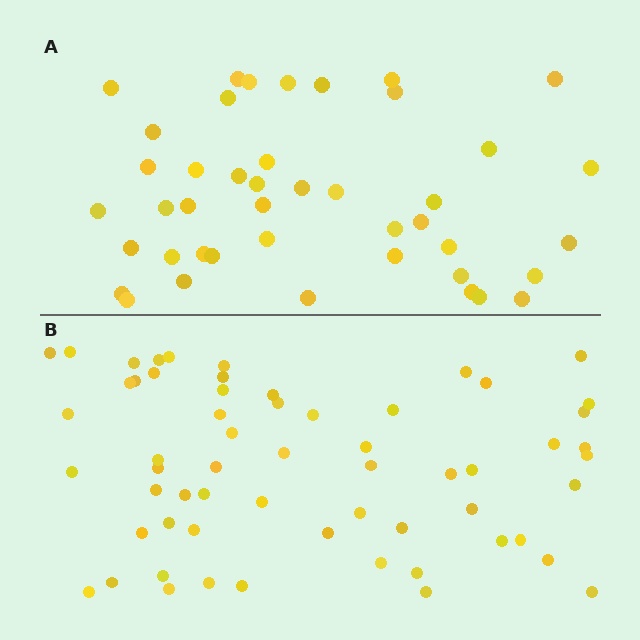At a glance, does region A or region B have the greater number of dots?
Region B (the bottom region) has more dots.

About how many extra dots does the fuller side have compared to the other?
Region B has approximately 15 more dots than region A.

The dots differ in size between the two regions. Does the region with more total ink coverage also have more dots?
No. Region A has more total ink coverage because its dots are larger, but region B actually contains more individual dots. Total area can be misleading — the number of items is what matters here.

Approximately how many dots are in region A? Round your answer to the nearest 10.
About 40 dots. (The exact count is 43, which rounds to 40.)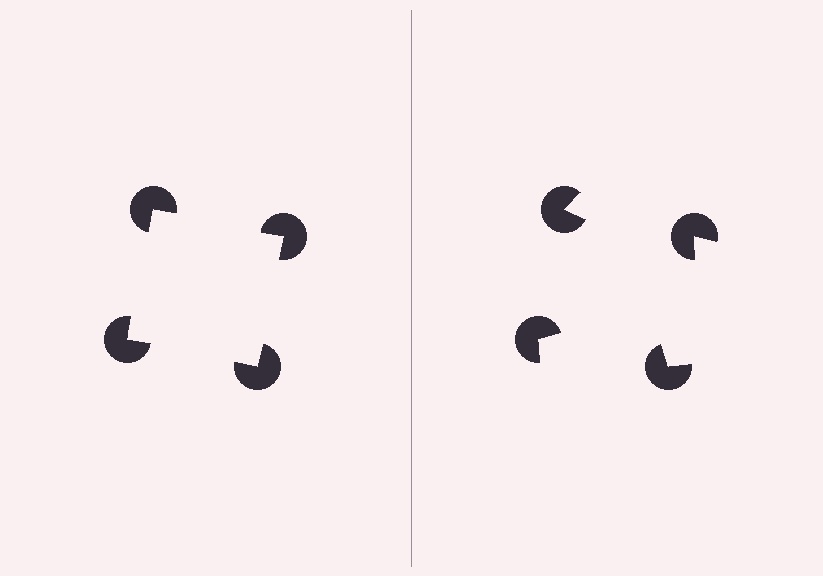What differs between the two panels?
The pac-man discs are positioned identically on both sides; only the wedge orientations differ. On the left they align to a square; on the right they are misaligned.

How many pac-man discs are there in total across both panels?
8 — 4 on each side.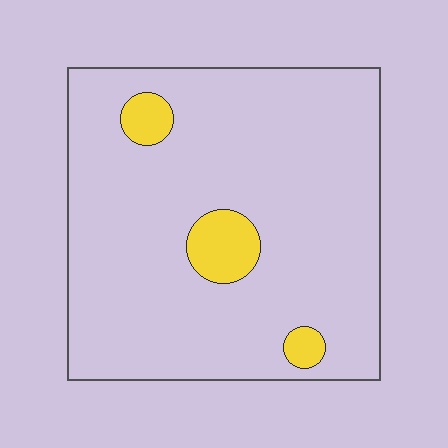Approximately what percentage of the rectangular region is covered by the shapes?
Approximately 10%.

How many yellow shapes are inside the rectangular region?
3.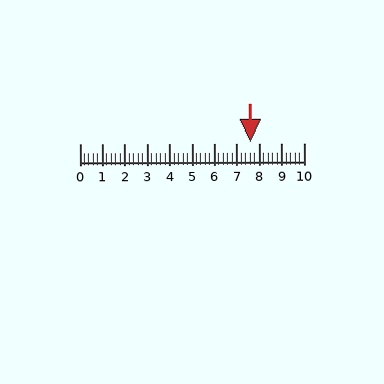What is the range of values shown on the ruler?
The ruler shows values from 0 to 10.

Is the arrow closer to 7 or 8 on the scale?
The arrow is closer to 8.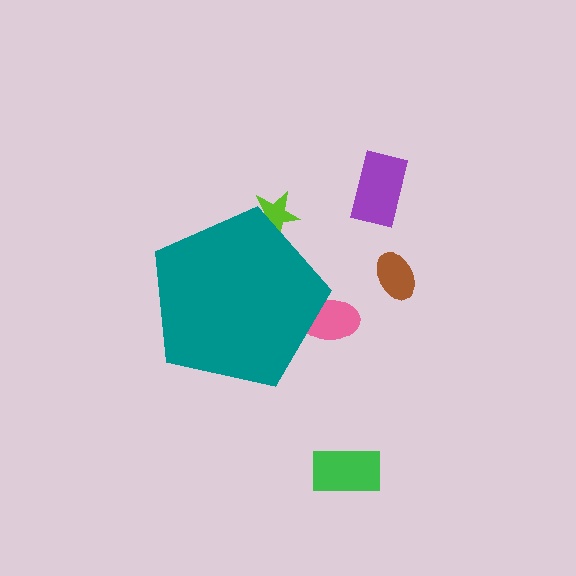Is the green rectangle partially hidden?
No, the green rectangle is fully visible.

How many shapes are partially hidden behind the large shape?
2 shapes are partially hidden.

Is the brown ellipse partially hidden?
No, the brown ellipse is fully visible.